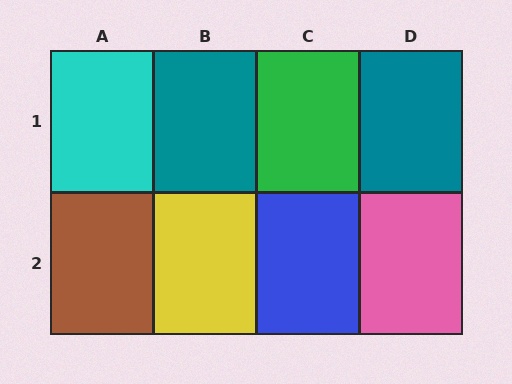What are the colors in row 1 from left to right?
Cyan, teal, green, teal.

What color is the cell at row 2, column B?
Yellow.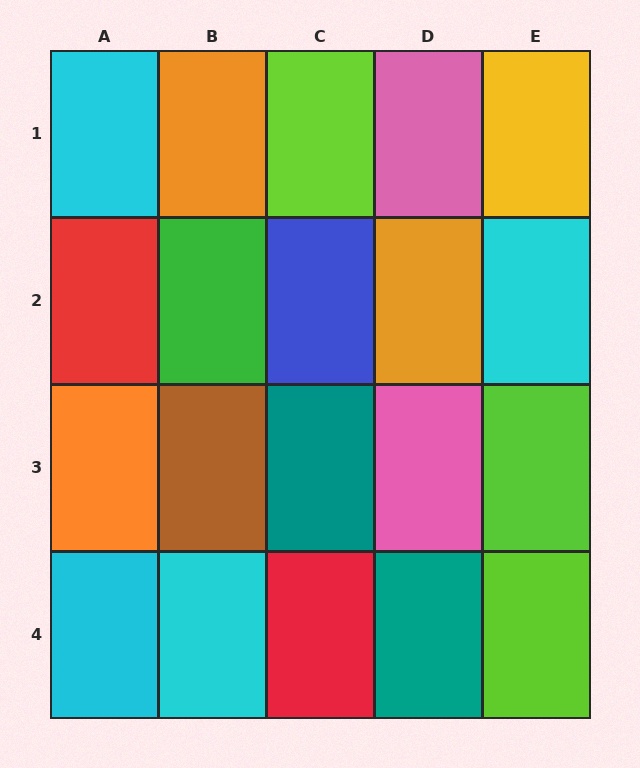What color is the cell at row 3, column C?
Teal.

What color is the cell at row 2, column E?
Cyan.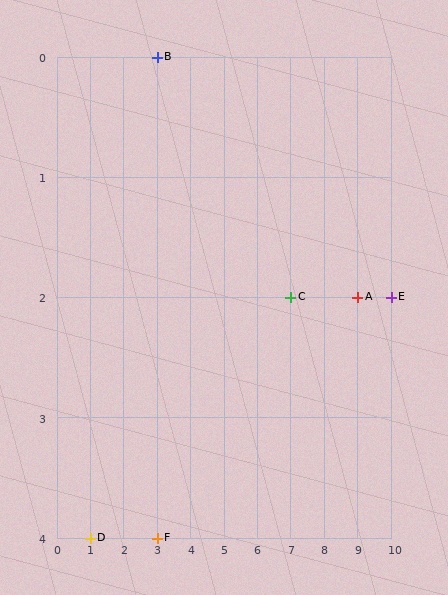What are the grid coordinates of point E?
Point E is at grid coordinates (10, 2).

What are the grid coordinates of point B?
Point B is at grid coordinates (3, 0).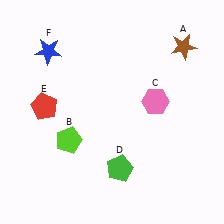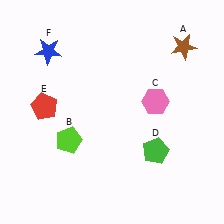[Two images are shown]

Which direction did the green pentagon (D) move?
The green pentagon (D) moved right.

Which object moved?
The green pentagon (D) moved right.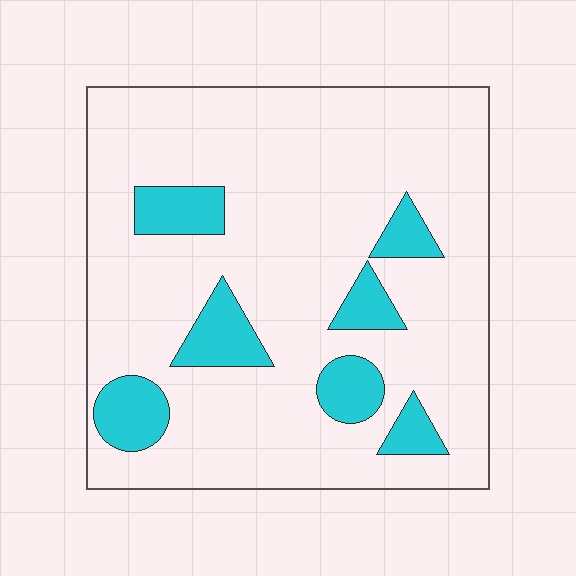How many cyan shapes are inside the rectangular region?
7.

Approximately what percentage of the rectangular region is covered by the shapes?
Approximately 15%.